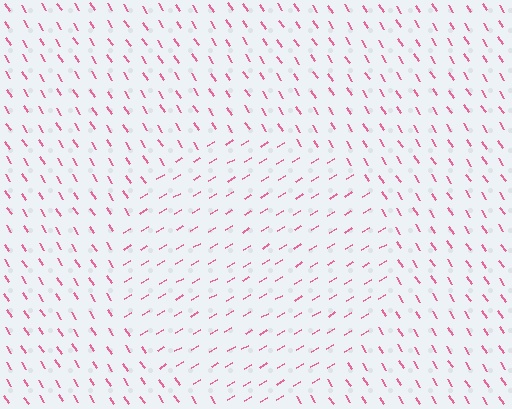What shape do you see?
I see a circle.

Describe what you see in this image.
The image is filled with small pink line segments. A circle region in the image has lines oriented differently from the surrounding lines, creating a visible texture boundary.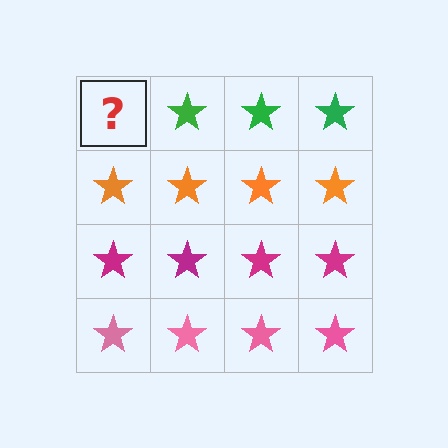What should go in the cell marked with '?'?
The missing cell should contain a green star.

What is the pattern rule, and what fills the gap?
The rule is that each row has a consistent color. The gap should be filled with a green star.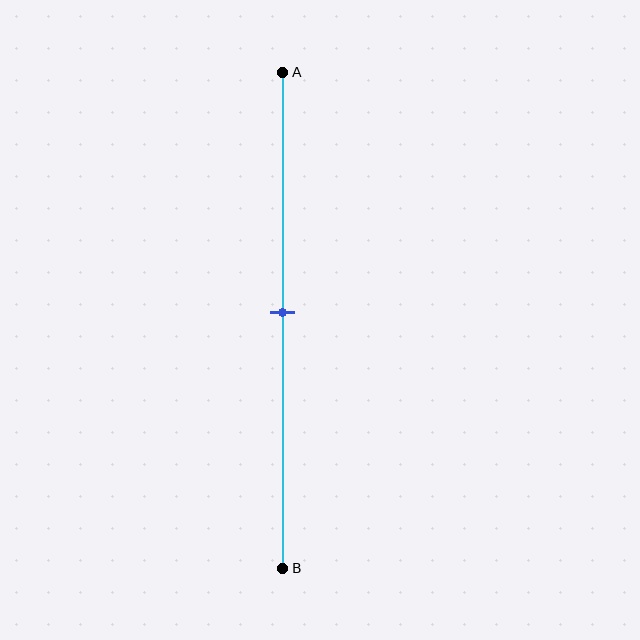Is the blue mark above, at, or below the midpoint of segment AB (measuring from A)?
The blue mark is approximately at the midpoint of segment AB.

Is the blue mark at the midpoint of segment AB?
Yes, the mark is approximately at the midpoint.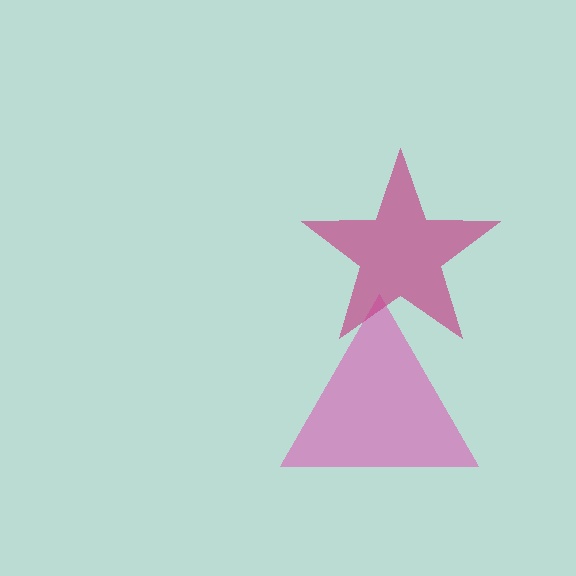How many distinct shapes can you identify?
There are 2 distinct shapes: a pink triangle, a magenta star.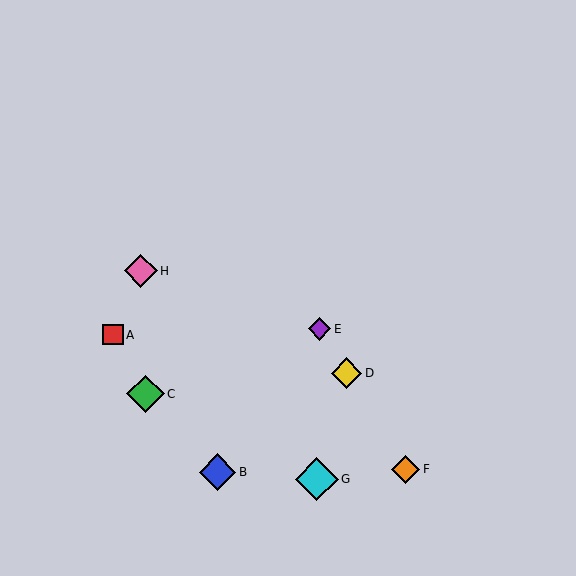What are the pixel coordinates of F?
Object F is at (405, 469).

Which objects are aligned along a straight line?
Objects D, E, F are aligned along a straight line.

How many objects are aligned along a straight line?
3 objects (D, E, F) are aligned along a straight line.